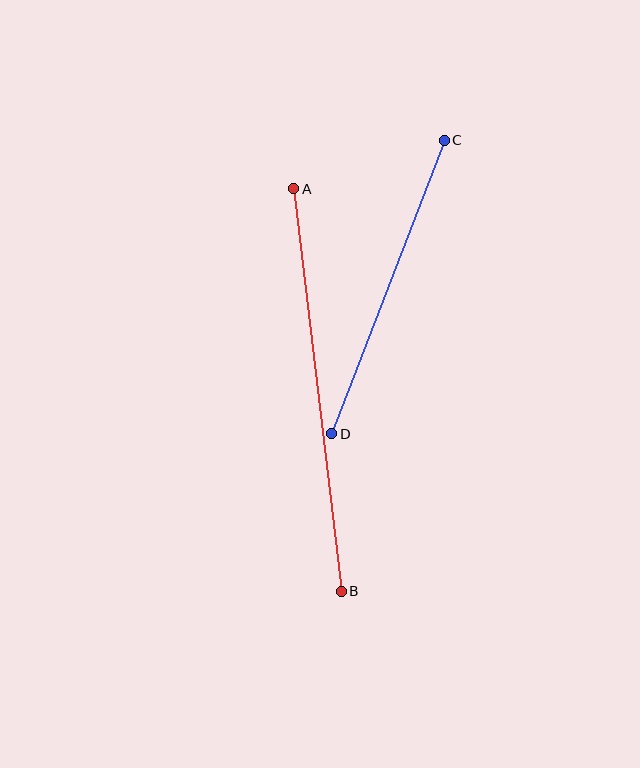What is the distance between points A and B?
The distance is approximately 405 pixels.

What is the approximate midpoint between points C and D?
The midpoint is at approximately (388, 287) pixels.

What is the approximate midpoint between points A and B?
The midpoint is at approximately (317, 390) pixels.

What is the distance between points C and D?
The distance is approximately 314 pixels.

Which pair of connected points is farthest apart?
Points A and B are farthest apart.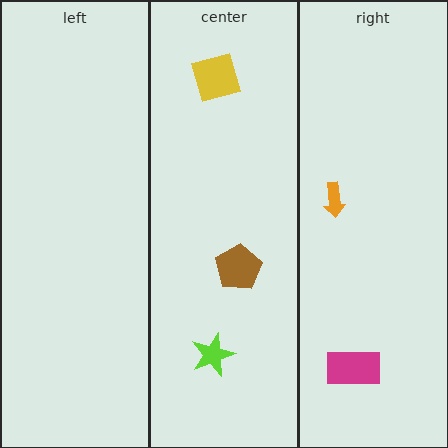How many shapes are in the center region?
3.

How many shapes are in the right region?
2.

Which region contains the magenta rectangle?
The right region.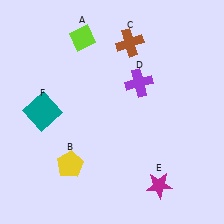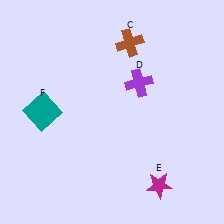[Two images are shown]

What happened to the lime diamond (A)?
The lime diamond (A) was removed in Image 2. It was in the top-left area of Image 1.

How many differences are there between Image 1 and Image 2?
There are 2 differences between the two images.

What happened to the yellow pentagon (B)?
The yellow pentagon (B) was removed in Image 2. It was in the bottom-left area of Image 1.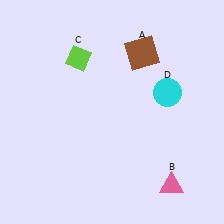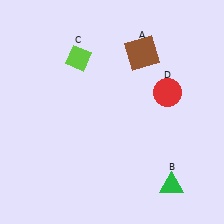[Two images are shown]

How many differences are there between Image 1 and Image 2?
There are 2 differences between the two images.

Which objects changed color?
B changed from pink to green. D changed from cyan to red.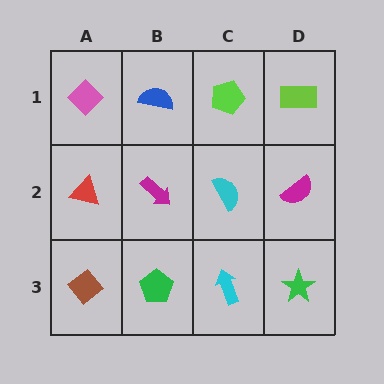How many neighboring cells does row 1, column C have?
3.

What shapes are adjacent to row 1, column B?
A magenta arrow (row 2, column B), a pink diamond (row 1, column A), a lime pentagon (row 1, column C).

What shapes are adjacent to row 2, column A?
A pink diamond (row 1, column A), a brown diamond (row 3, column A), a magenta arrow (row 2, column B).